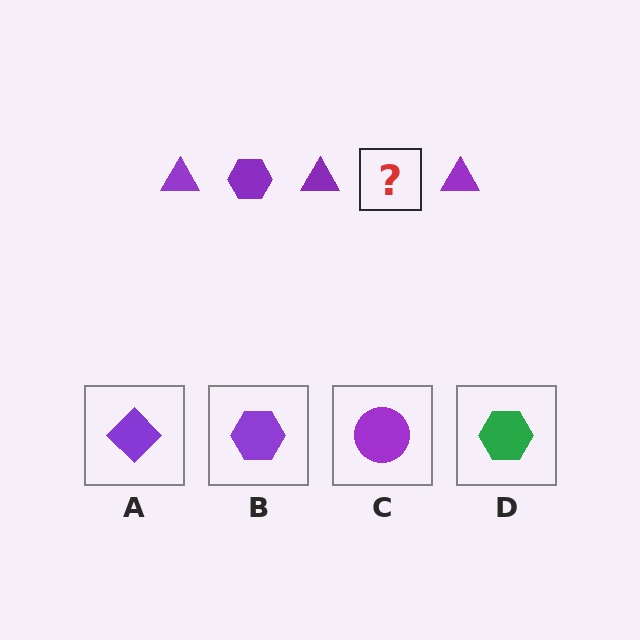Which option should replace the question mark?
Option B.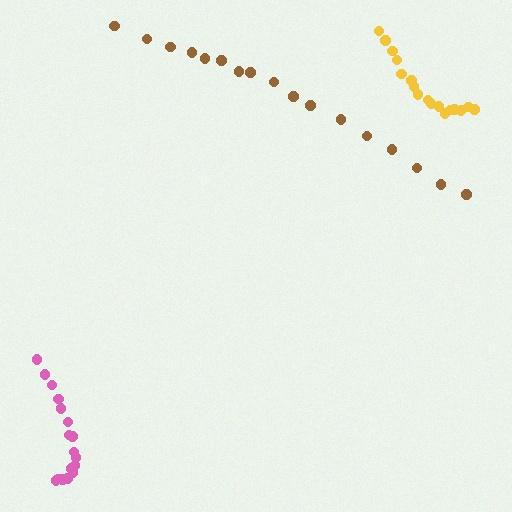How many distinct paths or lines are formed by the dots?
There are 3 distinct paths.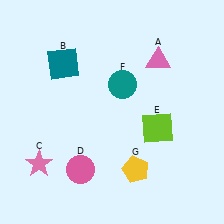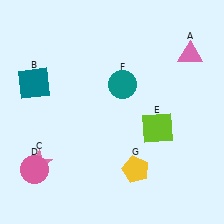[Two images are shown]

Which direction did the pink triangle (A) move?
The pink triangle (A) moved right.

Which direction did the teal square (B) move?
The teal square (B) moved left.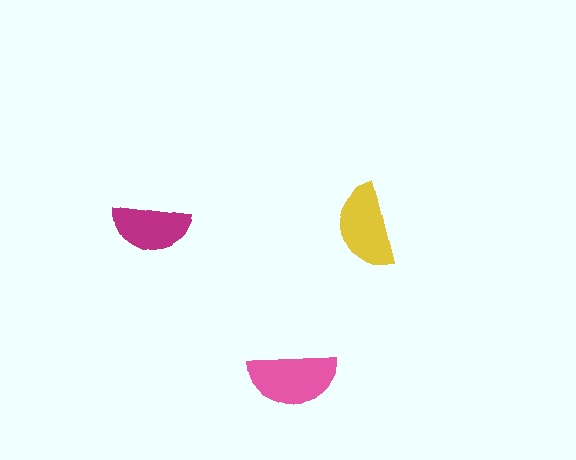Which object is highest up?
The magenta semicircle is topmost.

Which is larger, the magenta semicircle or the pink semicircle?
The pink one.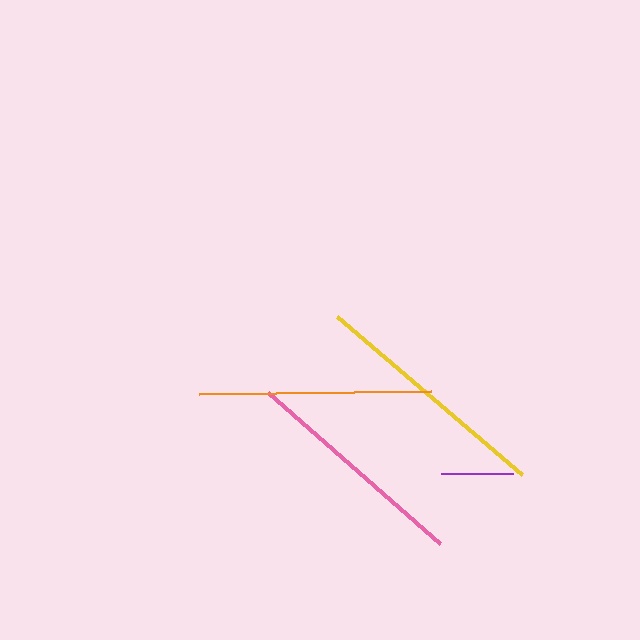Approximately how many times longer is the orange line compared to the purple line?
The orange line is approximately 3.2 times the length of the purple line.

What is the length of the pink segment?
The pink segment is approximately 229 pixels long.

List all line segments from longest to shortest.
From longest to shortest: yellow, orange, pink, purple.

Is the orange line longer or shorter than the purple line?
The orange line is longer than the purple line.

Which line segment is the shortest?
The purple line is the shortest at approximately 72 pixels.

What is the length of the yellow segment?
The yellow segment is approximately 243 pixels long.